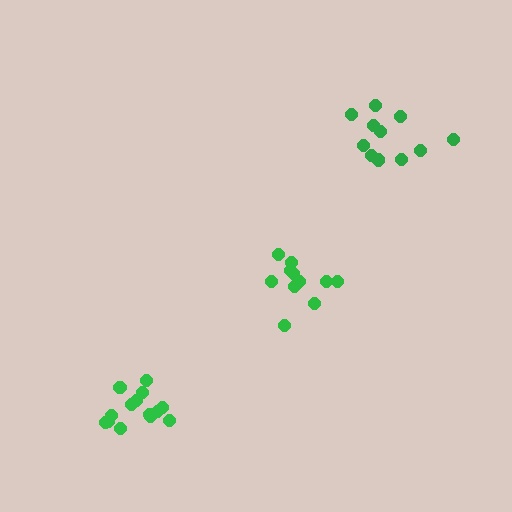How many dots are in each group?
Group 1: 14 dots, Group 2: 11 dots, Group 3: 11 dots (36 total).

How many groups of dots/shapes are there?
There are 3 groups.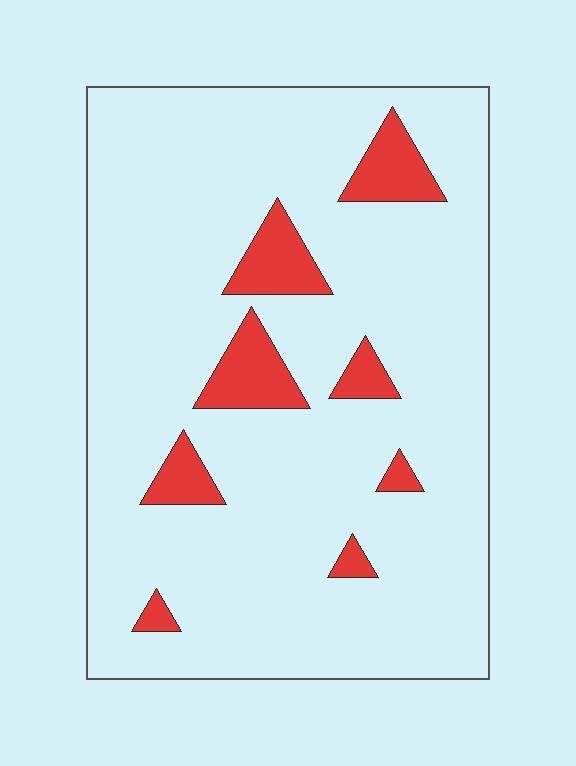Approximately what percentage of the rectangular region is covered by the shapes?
Approximately 10%.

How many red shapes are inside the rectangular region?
8.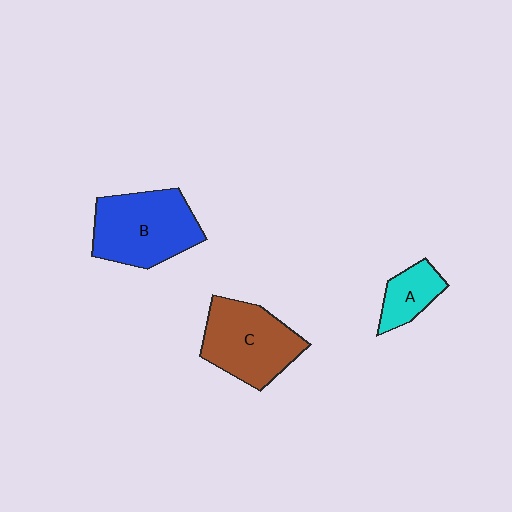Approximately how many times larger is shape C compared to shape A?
Approximately 2.2 times.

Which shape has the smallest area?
Shape A (cyan).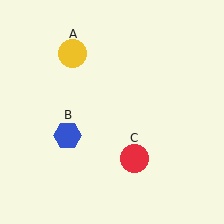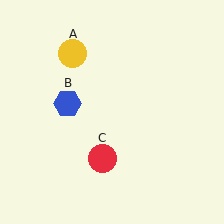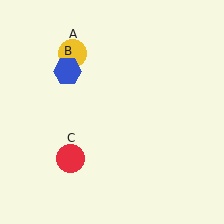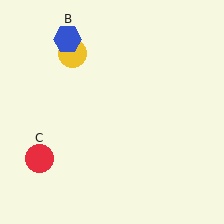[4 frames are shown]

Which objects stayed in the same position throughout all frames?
Yellow circle (object A) remained stationary.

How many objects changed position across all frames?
2 objects changed position: blue hexagon (object B), red circle (object C).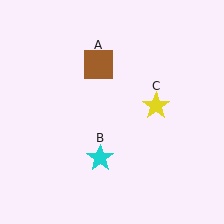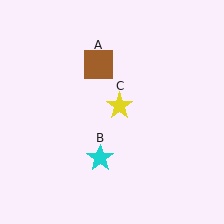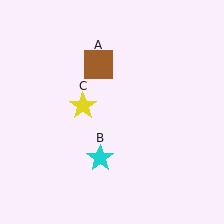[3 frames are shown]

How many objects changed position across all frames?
1 object changed position: yellow star (object C).